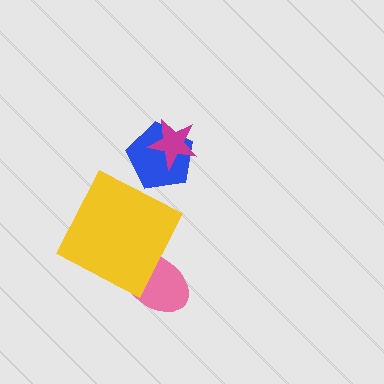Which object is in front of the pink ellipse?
The yellow square is in front of the pink ellipse.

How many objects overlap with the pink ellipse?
1 object overlaps with the pink ellipse.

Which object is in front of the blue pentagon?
The magenta star is in front of the blue pentagon.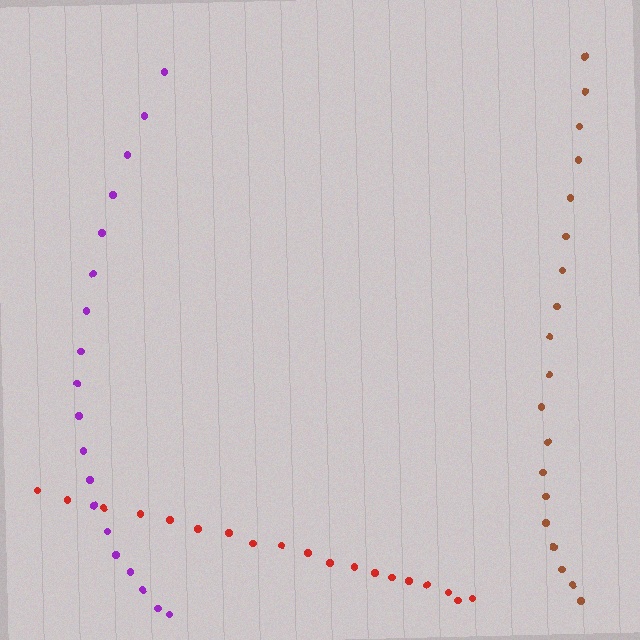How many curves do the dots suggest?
There are 3 distinct paths.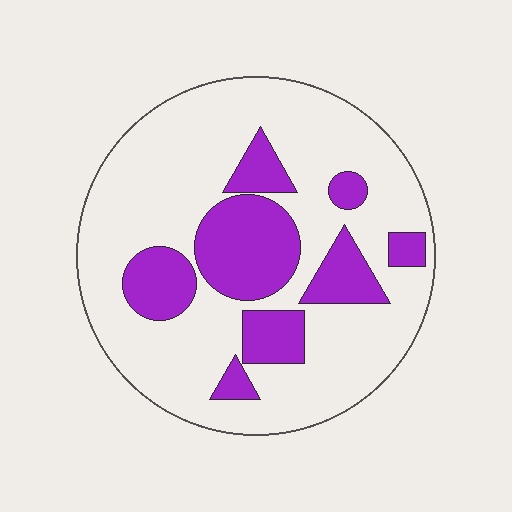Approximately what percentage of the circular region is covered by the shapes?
Approximately 25%.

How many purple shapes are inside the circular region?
8.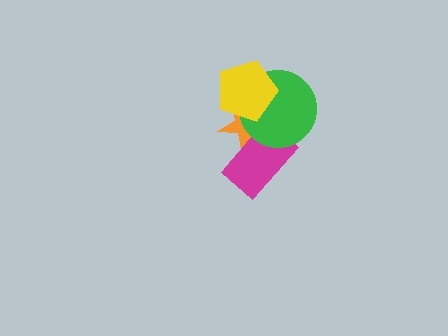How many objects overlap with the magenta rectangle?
2 objects overlap with the magenta rectangle.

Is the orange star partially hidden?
Yes, it is partially covered by another shape.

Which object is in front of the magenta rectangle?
The green circle is in front of the magenta rectangle.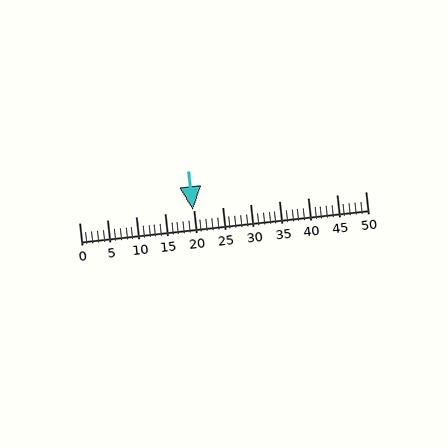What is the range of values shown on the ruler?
The ruler shows values from 0 to 50.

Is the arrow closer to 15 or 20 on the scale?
The arrow is closer to 20.